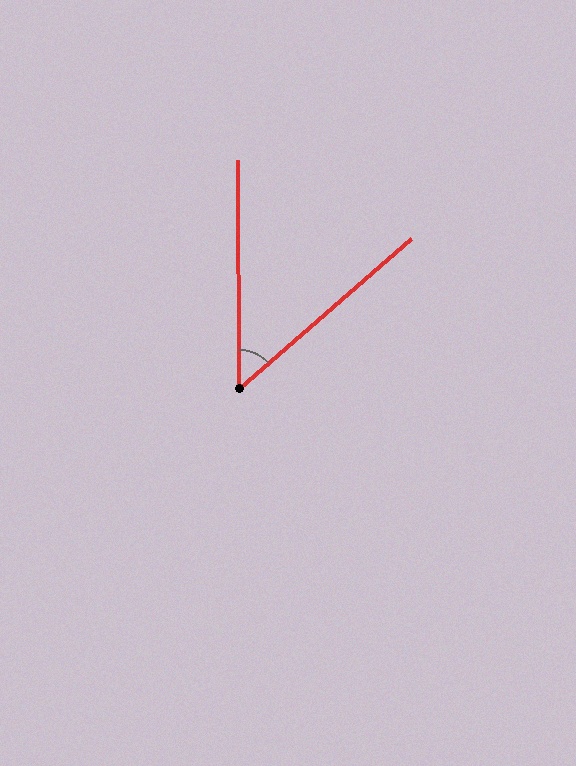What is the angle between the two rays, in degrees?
Approximately 49 degrees.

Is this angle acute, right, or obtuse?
It is acute.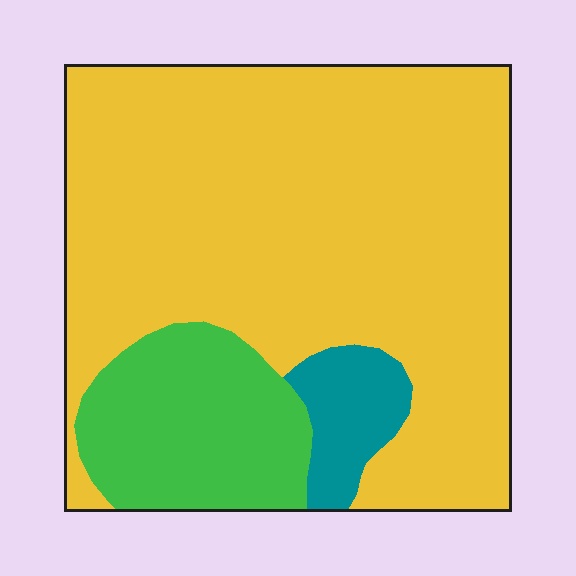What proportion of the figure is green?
Green takes up about one sixth (1/6) of the figure.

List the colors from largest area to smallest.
From largest to smallest: yellow, green, teal.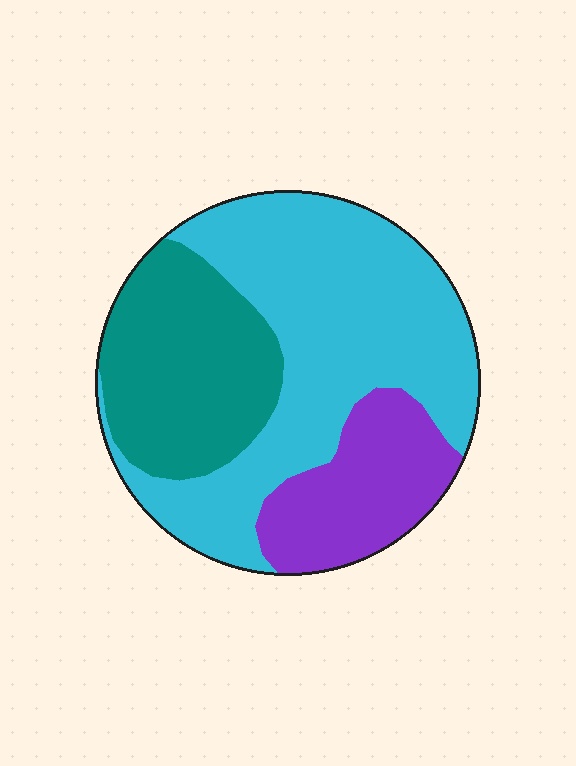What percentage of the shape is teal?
Teal takes up about one quarter (1/4) of the shape.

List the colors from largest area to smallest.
From largest to smallest: cyan, teal, purple.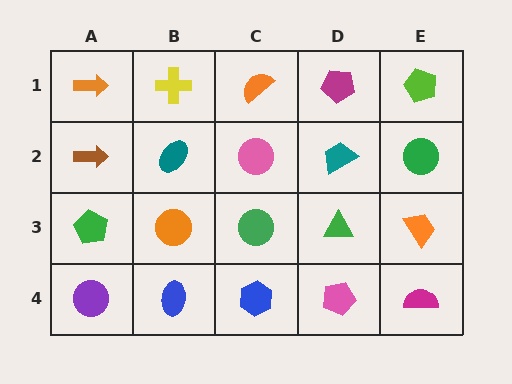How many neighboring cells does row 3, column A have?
3.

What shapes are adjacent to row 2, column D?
A magenta pentagon (row 1, column D), a green triangle (row 3, column D), a pink circle (row 2, column C), a green circle (row 2, column E).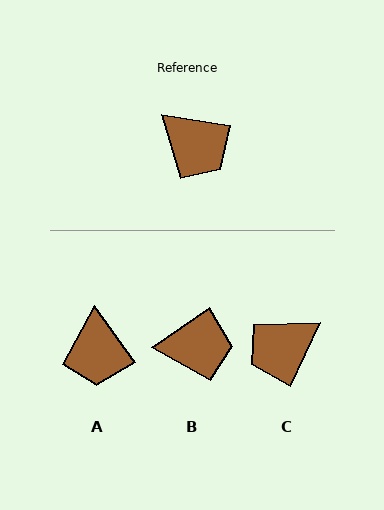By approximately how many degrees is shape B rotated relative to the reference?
Approximately 44 degrees counter-clockwise.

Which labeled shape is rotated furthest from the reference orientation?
C, about 106 degrees away.